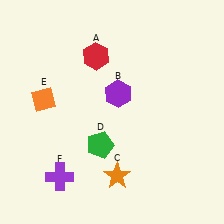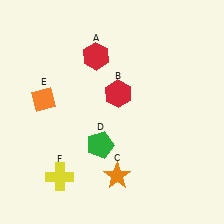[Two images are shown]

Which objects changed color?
B changed from purple to red. F changed from purple to yellow.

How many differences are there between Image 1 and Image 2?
There are 2 differences between the two images.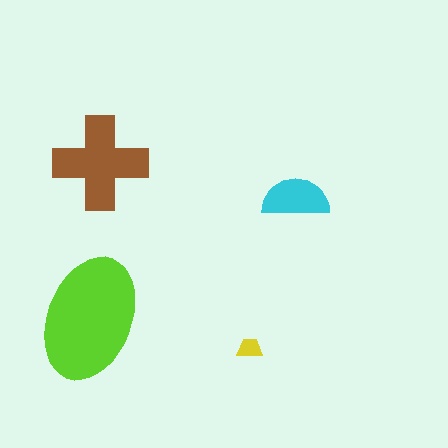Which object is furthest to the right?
The cyan semicircle is rightmost.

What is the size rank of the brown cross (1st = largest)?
2nd.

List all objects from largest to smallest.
The lime ellipse, the brown cross, the cyan semicircle, the yellow trapezoid.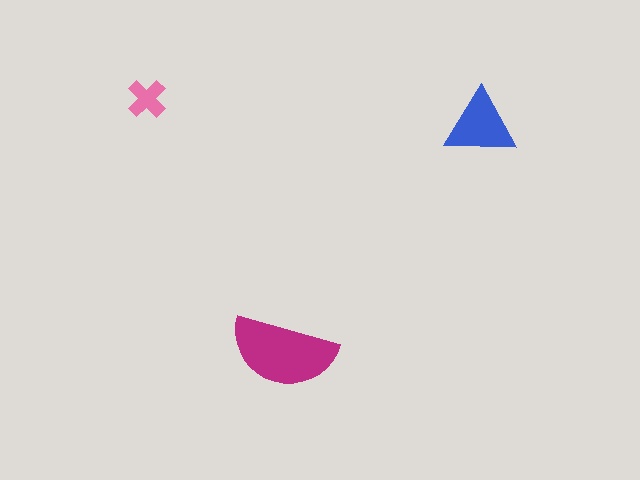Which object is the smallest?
The pink cross.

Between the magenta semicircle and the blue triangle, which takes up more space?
The magenta semicircle.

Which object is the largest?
The magenta semicircle.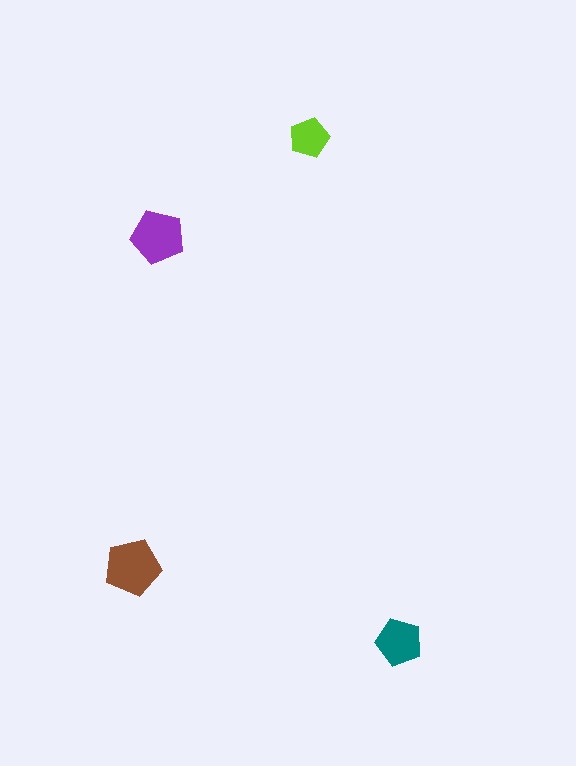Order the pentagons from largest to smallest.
the brown one, the purple one, the teal one, the lime one.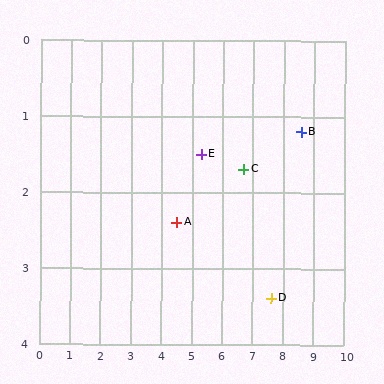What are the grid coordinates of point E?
Point E is at approximately (5.3, 1.5).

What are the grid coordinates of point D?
Point D is at approximately (7.6, 3.4).